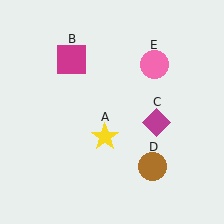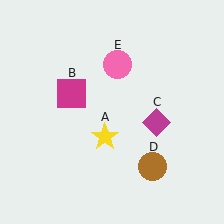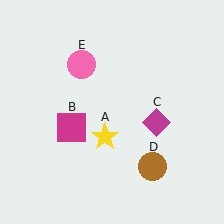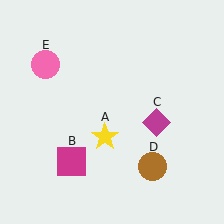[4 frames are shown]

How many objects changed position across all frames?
2 objects changed position: magenta square (object B), pink circle (object E).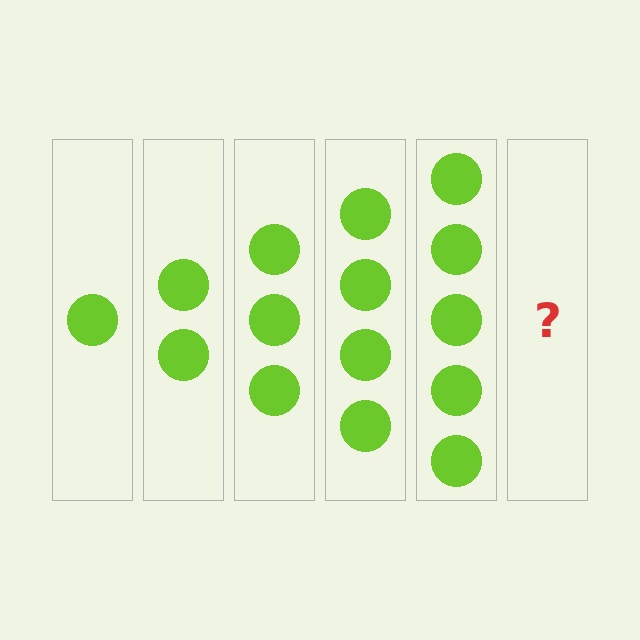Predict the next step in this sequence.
The next step is 6 circles.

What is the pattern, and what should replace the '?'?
The pattern is that each step adds one more circle. The '?' should be 6 circles.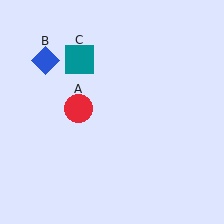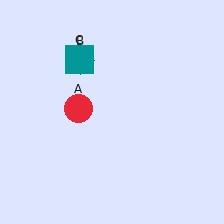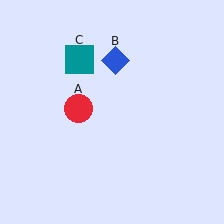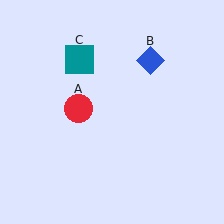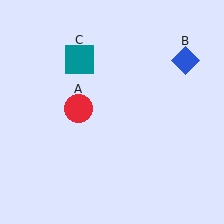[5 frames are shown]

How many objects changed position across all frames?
1 object changed position: blue diamond (object B).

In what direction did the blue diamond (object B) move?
The blue diamond (object B) moved right.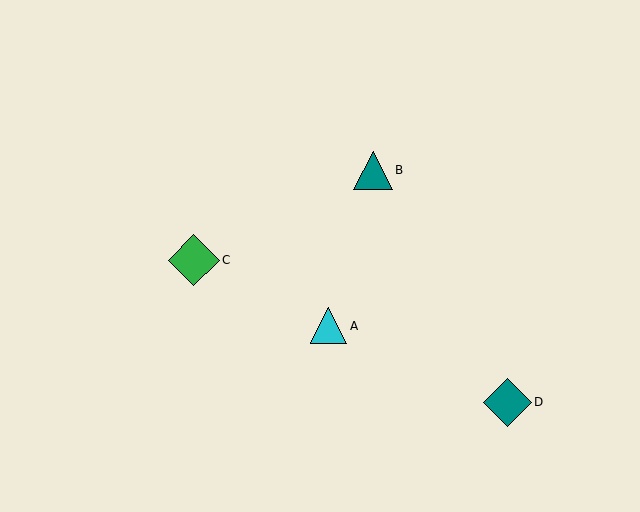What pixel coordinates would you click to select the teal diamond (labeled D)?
Click at (507, 402) to select the teal diamond D.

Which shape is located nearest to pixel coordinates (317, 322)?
The cyan triangle (labeled A) at (329, 326) is nearest to that location.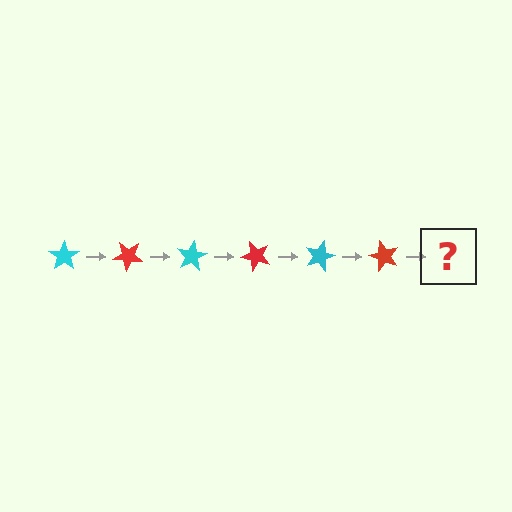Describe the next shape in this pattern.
It should be a cyan star, rotated 240 degrees from the start.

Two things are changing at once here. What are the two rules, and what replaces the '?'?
The two rules are that it rotates 40 degrees each step and the color cycles through cyan and red. The '?' should be a cyan star, rotated 240 degrees from the start.